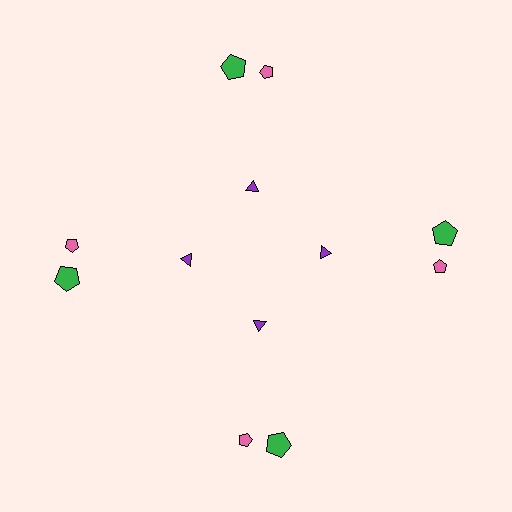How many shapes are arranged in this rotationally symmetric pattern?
There are 12 shapes, arranged in 4 groups of 3.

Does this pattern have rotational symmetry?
Yes, this pattern has 4-fold rotational symmetry. It looks the same after rotating 90 degrees around the center.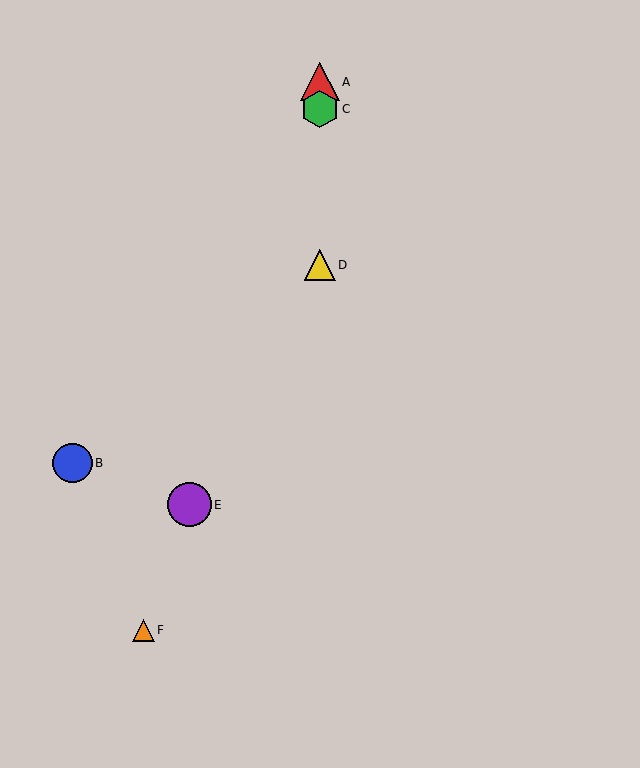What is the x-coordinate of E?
Object E is at x≈189.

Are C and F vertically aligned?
No, C is at x≈320 and F is at x≈143.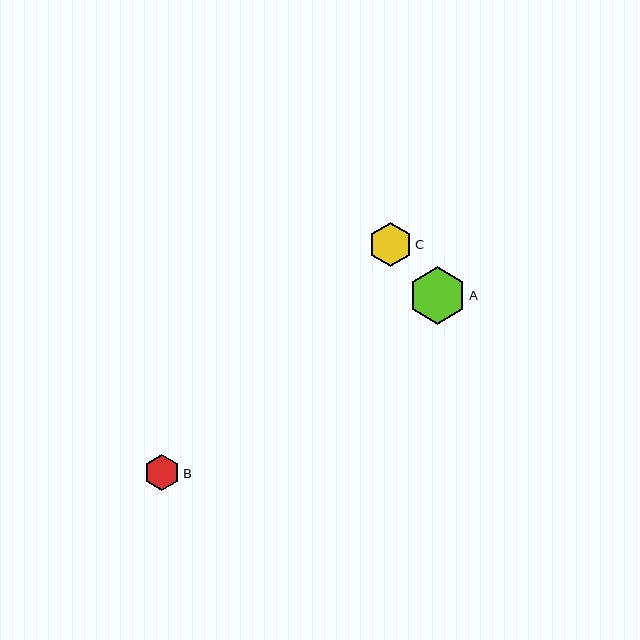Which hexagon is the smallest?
Hexagon B is the smallest with a size of approximately 36 pixels.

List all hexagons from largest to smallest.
From largest to smallest: A, C, B.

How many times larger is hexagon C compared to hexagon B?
Hexagon C is approximately 1.2 times the size of hexagon B.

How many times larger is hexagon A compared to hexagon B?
Hexagon A is approximately 1.6 times the size of hexagon B.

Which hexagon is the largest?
Hexagon A is the largest with a size of approximately 57 pixels.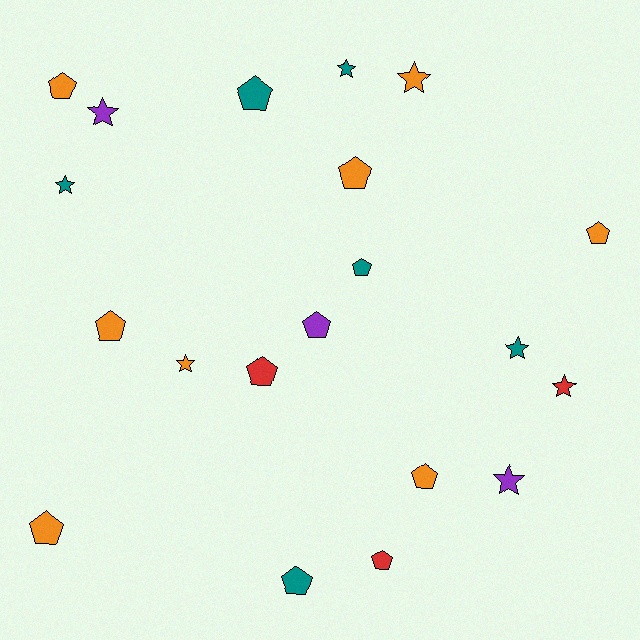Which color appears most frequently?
Orange, with 8 objects.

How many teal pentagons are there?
There are 3 teal pentagons.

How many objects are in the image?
There are 20 objects.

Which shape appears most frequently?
Pentagon, with 12 objects.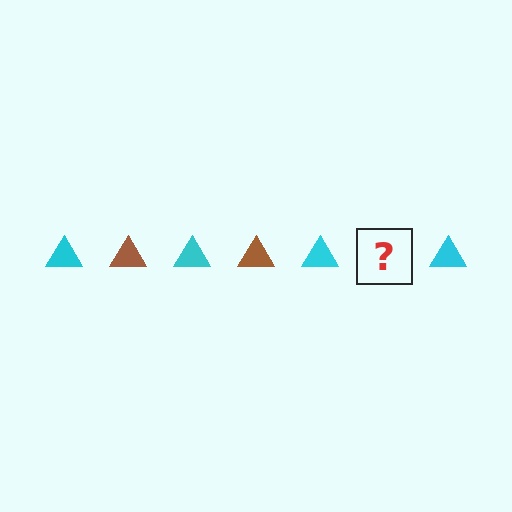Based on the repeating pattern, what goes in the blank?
The blank should be a brown triangle.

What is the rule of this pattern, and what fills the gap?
The rule is that the pattern cycles through cyan, brown triangles. The gap should be filled with a brown triangle.